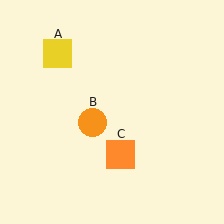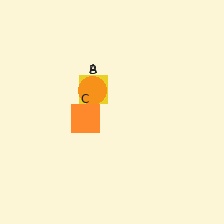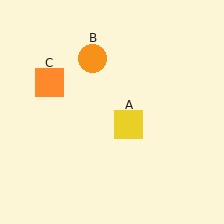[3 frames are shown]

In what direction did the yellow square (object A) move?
The yellow square (object A) moved down and to the right.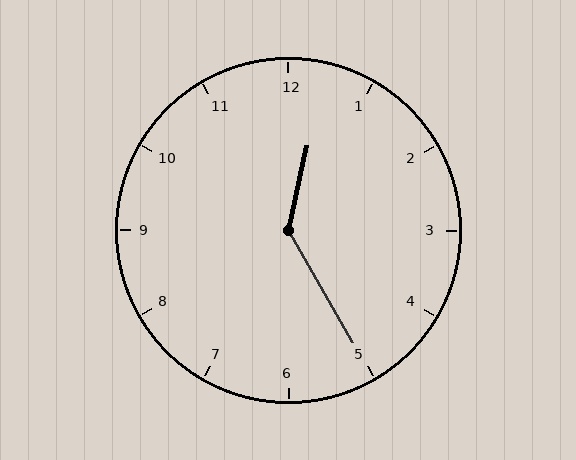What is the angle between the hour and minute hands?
Approximately 138 degrees.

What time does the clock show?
12:25.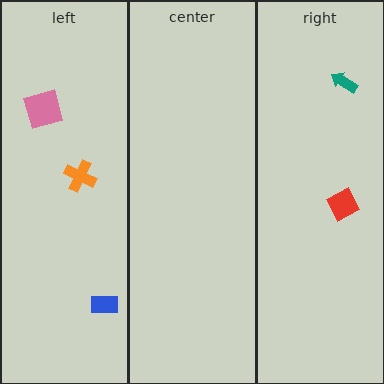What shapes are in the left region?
The blue rectangle, the orange cross, the pink square.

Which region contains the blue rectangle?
The left region.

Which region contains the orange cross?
The left region.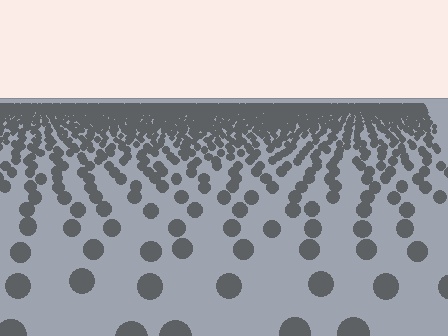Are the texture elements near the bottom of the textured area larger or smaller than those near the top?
Larger. Near the bottom, elements are closer to the viewer and appear at a bigger on-screen size.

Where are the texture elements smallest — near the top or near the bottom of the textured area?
Near the top.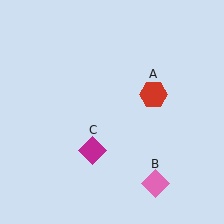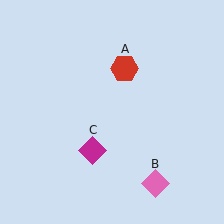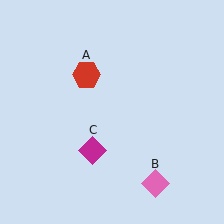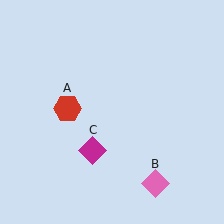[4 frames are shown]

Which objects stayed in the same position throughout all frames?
Pink diamond (object B) and magenta diamond (object C) remained stationary.